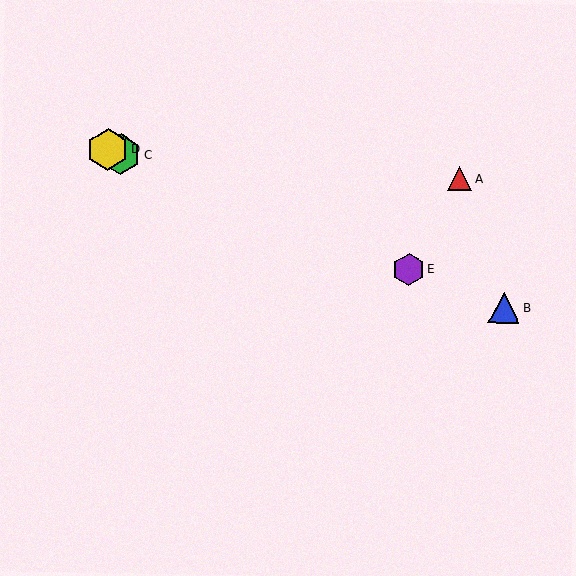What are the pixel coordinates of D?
Object D is at (108, 149).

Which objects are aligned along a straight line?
Objects B, C, D, E are aligned along a straight line.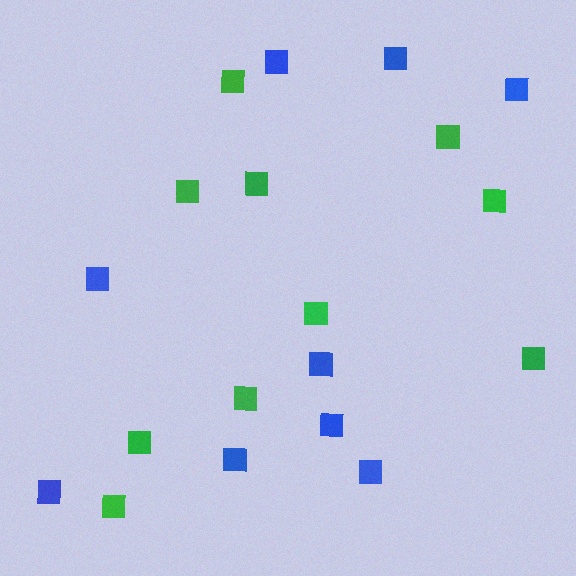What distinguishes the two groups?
There are 2 groups: one group of blue squares (9) and one group of green squares (10).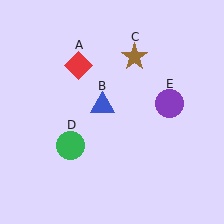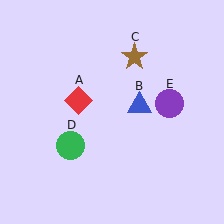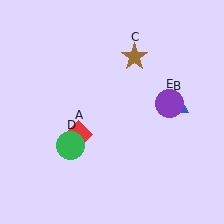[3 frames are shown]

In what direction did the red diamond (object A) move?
The red diamond (object A) moved down.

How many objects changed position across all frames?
2 objects changed position: red diamond (object A), blue triangle (object B).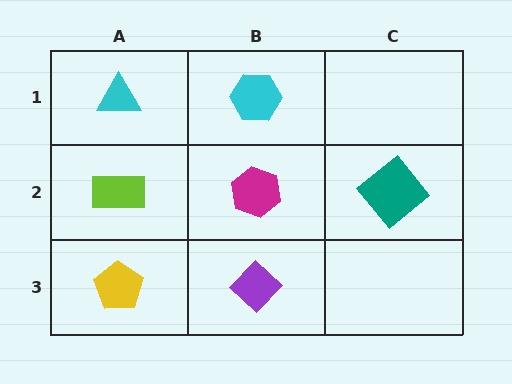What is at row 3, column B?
A purple diamond.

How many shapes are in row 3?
2 shapes.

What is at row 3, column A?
A yellow pentagon.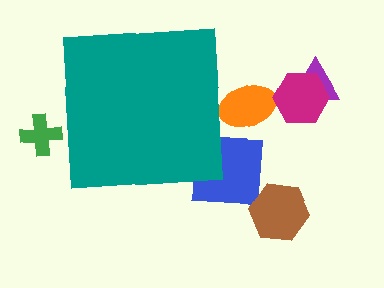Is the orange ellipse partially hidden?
Yes, the orange ellipse is partially hidden behind the teal square.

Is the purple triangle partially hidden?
No, the purple triangle is fully visible.